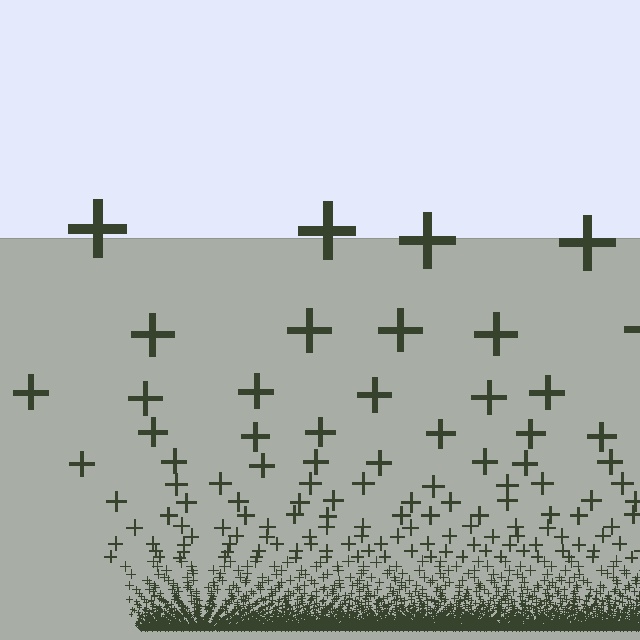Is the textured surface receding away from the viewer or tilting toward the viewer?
The surface appears to tilt toward the viewer. Texture elements get larger and sparser toward the top.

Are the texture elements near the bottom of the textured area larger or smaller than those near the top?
Smaller. The gradient is inverted — elements near the bottom are smaller and denser.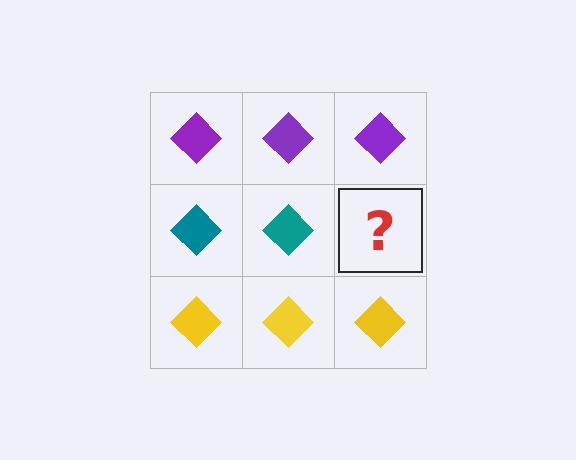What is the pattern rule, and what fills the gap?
The rule is that each row has a consistent color. The gap should be filled with a teal diamond.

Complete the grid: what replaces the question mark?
The question mark should be replaced with a teal diamond.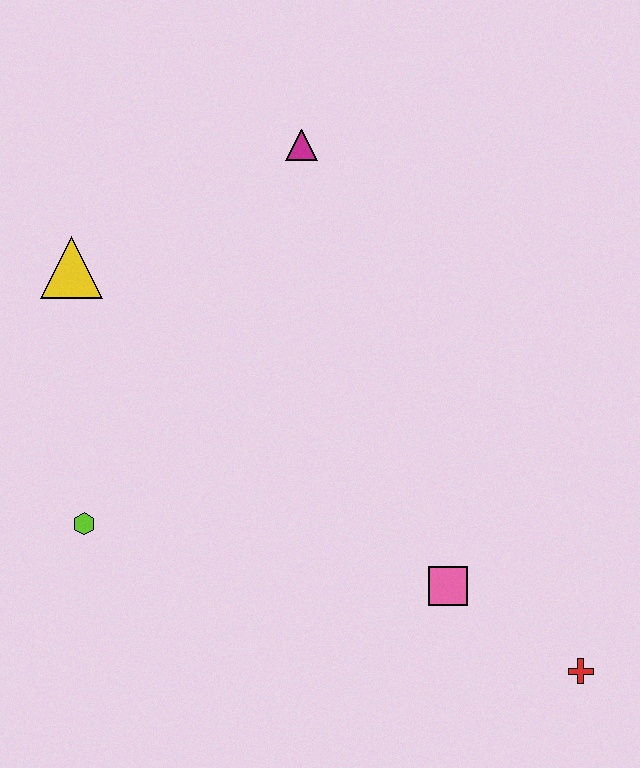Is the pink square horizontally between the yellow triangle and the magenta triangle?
No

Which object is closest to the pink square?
The red cross is closest to the pink square.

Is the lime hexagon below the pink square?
No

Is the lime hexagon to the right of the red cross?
No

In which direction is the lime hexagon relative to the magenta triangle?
The lime hexagon is below the magenta triangle.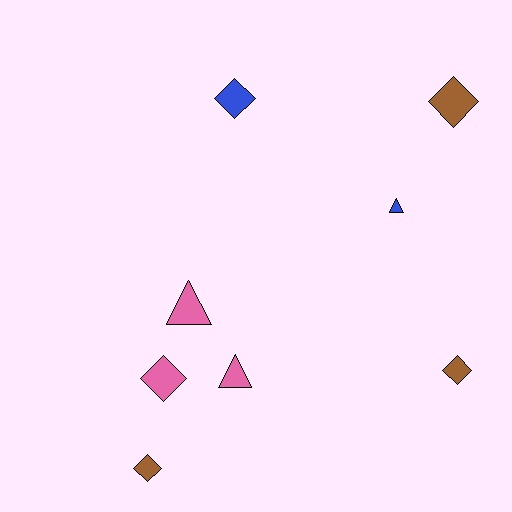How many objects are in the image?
There are 8 objects.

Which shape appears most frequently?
Diamond, with 5 objects.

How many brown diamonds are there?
There are 3 brown diamonds.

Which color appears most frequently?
Brown, with 3 objects.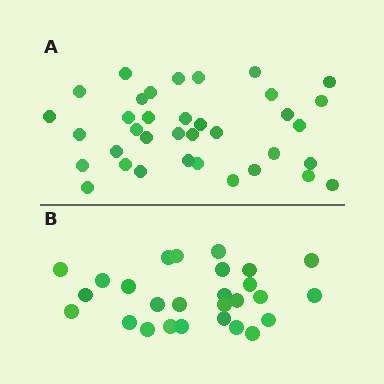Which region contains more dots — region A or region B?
Region A (the top region) has more dots.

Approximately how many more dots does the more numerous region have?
Region A has roughly 8 or so more dots than region B.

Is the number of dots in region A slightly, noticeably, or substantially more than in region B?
Region A has noticeably more, but not dramatically so. The ratio is roughly 1.3 to 1.